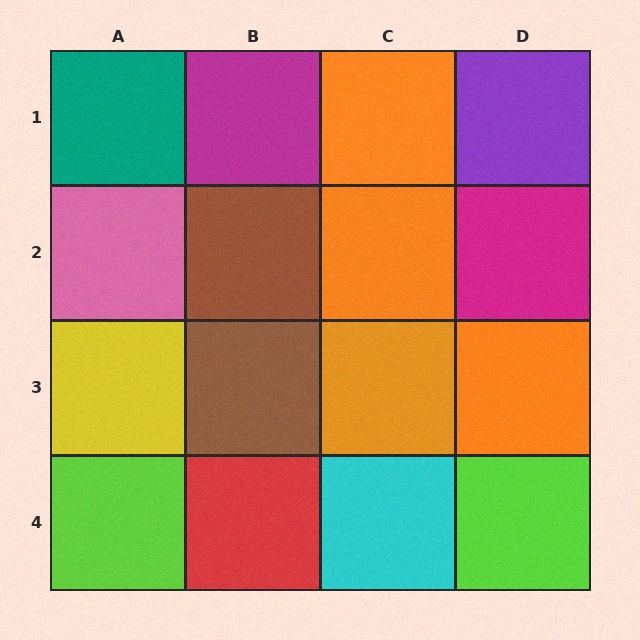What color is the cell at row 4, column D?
Lime.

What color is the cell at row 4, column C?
Cyan.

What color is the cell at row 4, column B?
Red.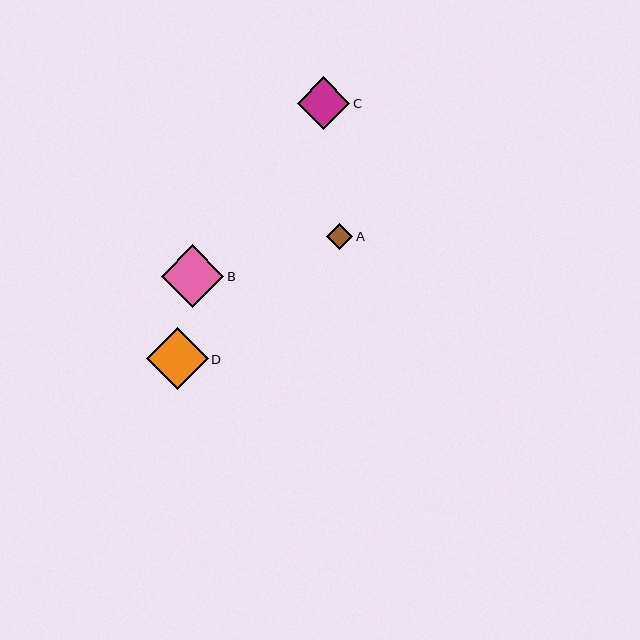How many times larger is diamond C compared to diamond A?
Diamond C is approximately 2.0 times the size of diamond A.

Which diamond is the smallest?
Diamond A is the smallest with a size of approximately 26 pixels.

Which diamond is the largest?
Diamond B is the largest with a size of approximately 63 pixels.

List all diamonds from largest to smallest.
From largest to smallest: B, D, C, A.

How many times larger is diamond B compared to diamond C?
Diamond B is approximately 1.2 times the size of diamond C.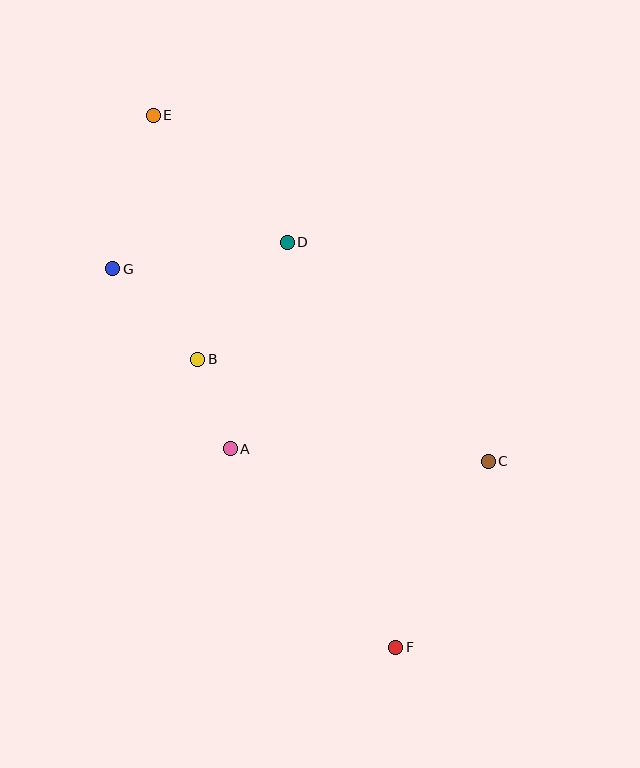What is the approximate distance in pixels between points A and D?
The distance between A and D is approximately 214 pixels.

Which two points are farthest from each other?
Points E and F are farthest from each other.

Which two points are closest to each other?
Points A and B are closest to each other.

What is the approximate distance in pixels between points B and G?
The distance between B and G is approximately 124 pixels.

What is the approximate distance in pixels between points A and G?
The distance between A and G is approximately 215 pixels.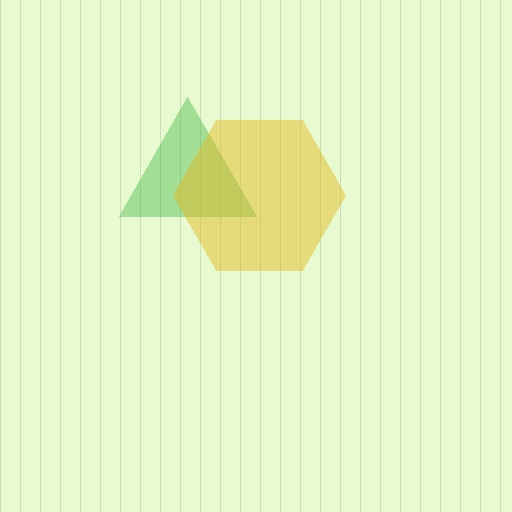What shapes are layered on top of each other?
The layered shapes are: a green triangle, a yellow hexagon.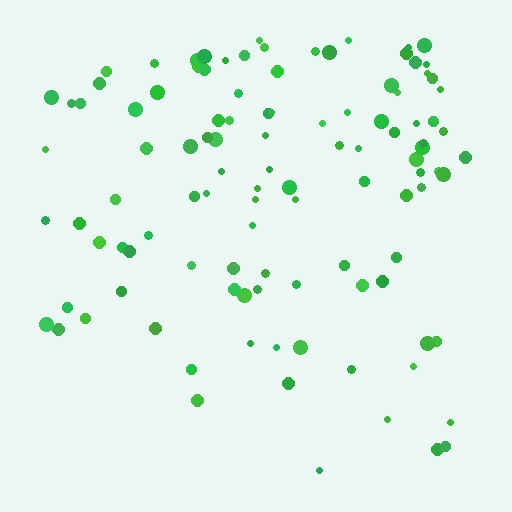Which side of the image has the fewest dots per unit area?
The bottom.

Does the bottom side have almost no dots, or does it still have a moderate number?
Still a moderate number, just noticeably fewer than the top.